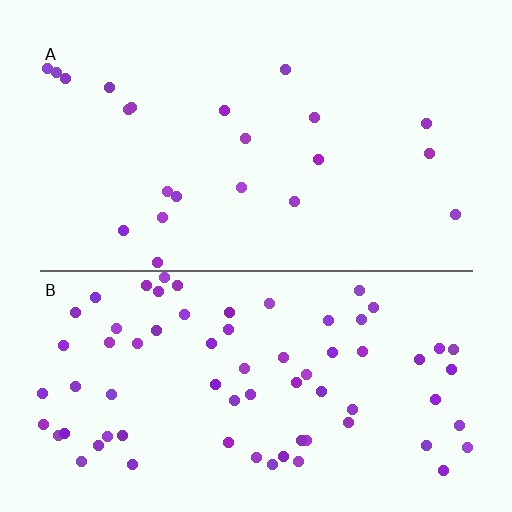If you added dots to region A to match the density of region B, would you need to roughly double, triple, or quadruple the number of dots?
Approximately triple.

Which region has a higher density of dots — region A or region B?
B (the bottom).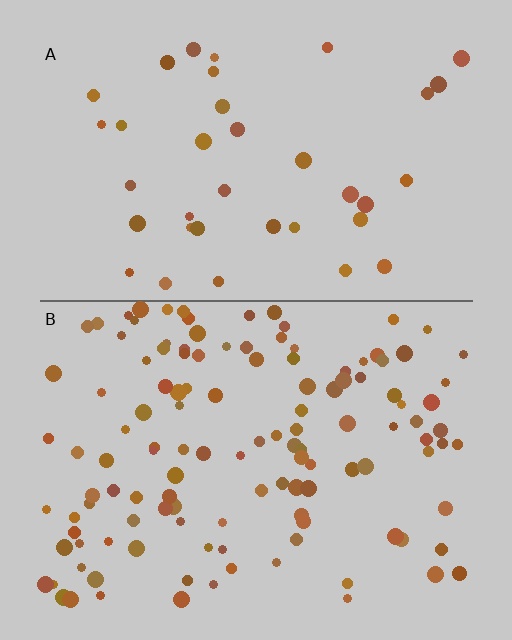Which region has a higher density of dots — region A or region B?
B (the bottom).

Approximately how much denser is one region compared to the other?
Approximately 3.3× — region B over region A.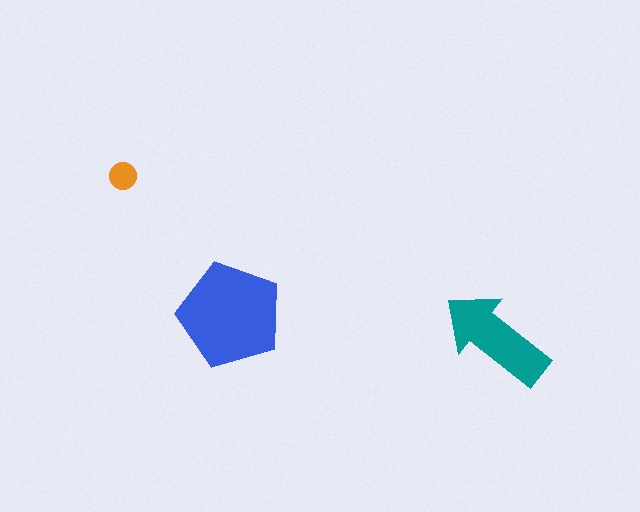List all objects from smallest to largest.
The orange circle, the teal arrow, the blue pentagon.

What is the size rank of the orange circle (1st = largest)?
3rd.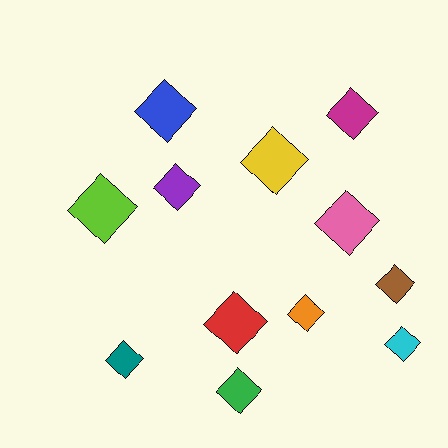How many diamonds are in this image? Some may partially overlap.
There are 12 diamonds.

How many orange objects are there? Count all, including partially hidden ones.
There is 1 orange object.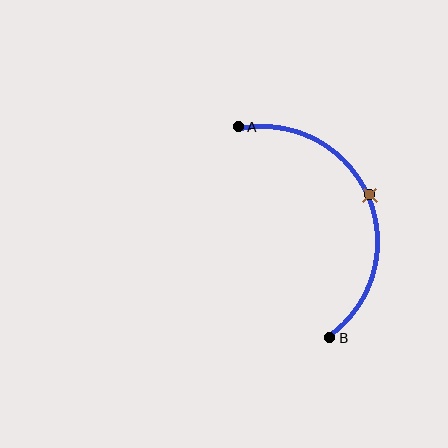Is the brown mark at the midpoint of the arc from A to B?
Yes. The brown mark lies on the arc at equal arc-length from both A and B — it is the arc midpoint.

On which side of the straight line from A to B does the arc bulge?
The arc bulges to the right of the straight line connecting A and B.